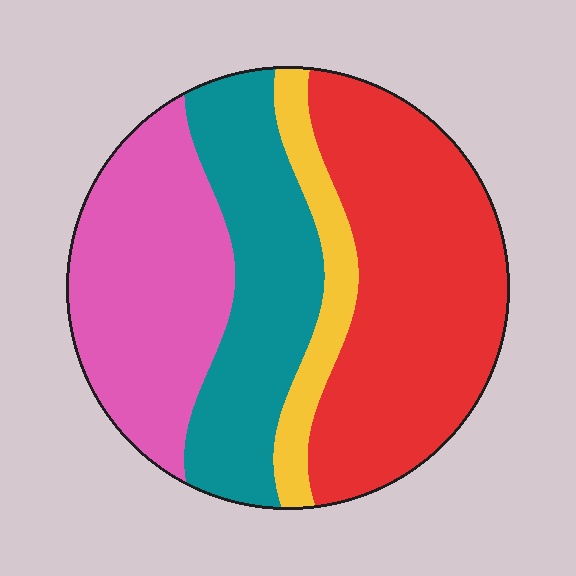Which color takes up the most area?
Red, at roughly 40%.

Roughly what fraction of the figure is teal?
Teal covers about 25% of the figure.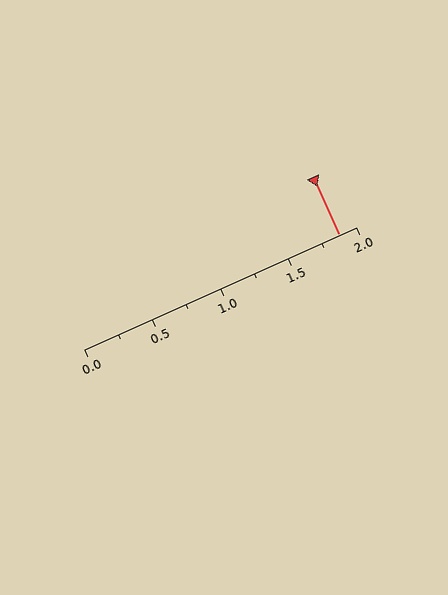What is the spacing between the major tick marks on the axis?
The major ticks are spaced 0.5 apart.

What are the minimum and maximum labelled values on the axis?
The axis runs from 0.0 to 2.0.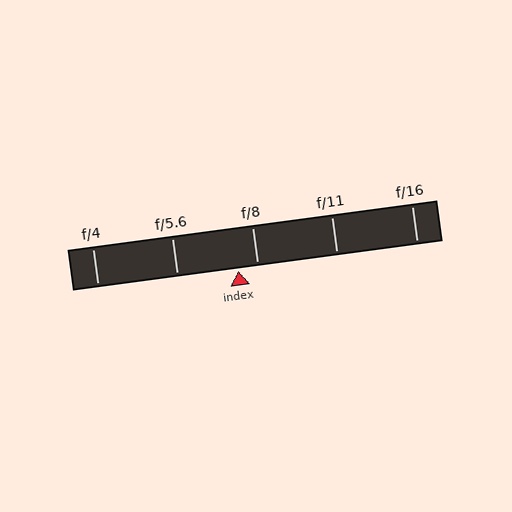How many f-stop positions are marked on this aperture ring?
There are 5 f-stop positions marked.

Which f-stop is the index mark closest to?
The index mark is closest to f/8.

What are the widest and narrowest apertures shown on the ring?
The widest aperture shown is f/4 and the narrowest is f/16.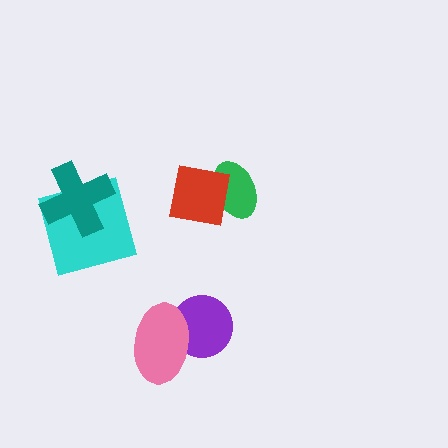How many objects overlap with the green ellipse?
1 object overlaps with the green ellipse.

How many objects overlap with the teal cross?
1 object overlaps with the teal cross.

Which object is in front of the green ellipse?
The red square is in front of the green ellipse.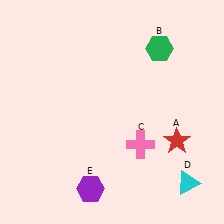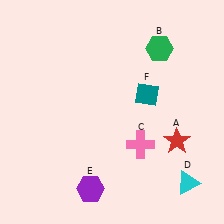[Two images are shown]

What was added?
A teal diamond (F) was added in Image 2.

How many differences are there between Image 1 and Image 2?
There is 1 difference between the two images.